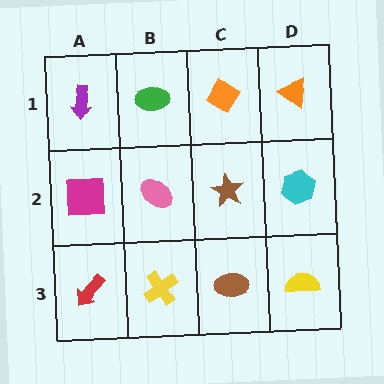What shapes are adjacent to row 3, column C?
A brown star (row 2, column C), a yellow cross (row 3, column B), a yellow semicircle (row 3, column D).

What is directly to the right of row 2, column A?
A pink ellipse.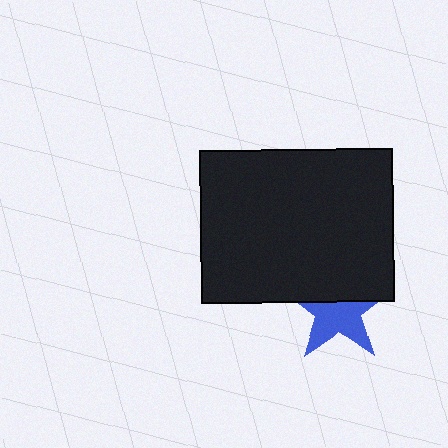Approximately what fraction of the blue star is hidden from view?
Roughly 43% of the blue star is hidden behind the black rectangle.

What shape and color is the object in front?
The object in front is a black rectangle.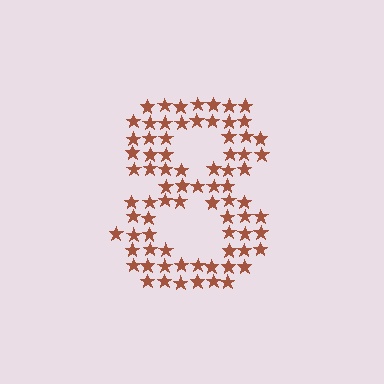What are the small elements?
The small elements are stars.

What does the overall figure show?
The overall figure shows the digit 8.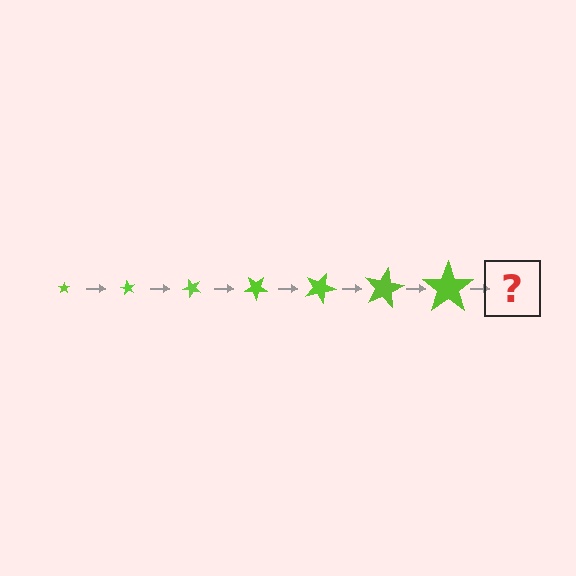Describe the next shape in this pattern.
It should be a star, larger than the previous one and rotated 420 degrees from the start.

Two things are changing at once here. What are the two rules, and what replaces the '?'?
The two rules are that the star grows larger each step and it rotates 60 degrees each step. The '?' should be a star, larger than the previous one and rotated 420 degrees from the start.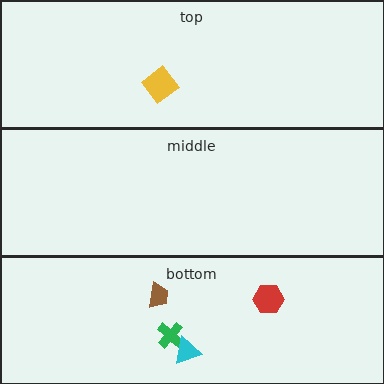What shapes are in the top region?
The yellow diamond.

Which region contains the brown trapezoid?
The bottom region.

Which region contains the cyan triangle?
The bottom region.